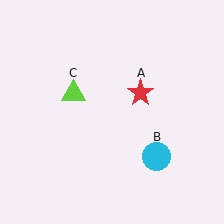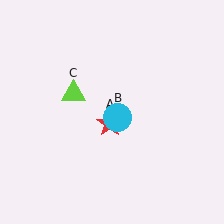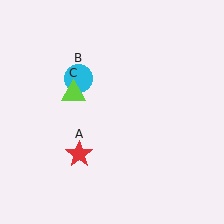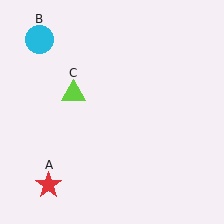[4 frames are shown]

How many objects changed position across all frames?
2 objects changed position: red star (object A), cyan circle (object B).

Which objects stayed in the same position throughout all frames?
Lime triangle (object C) remained stationary.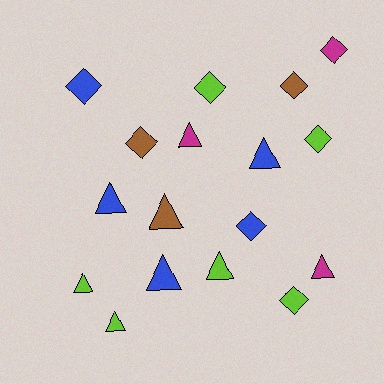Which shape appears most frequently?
Triangle, with 9 objects.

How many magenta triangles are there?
There are 2 magenta triangles.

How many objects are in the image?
There are 17 objects.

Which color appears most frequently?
Lime, with 6 objects.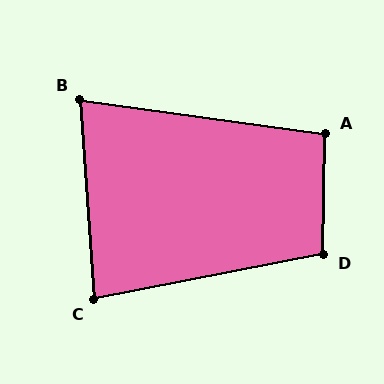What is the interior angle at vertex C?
Approximately 83 degrees (acute).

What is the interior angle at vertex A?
Approximately 97 degrees (obtuse).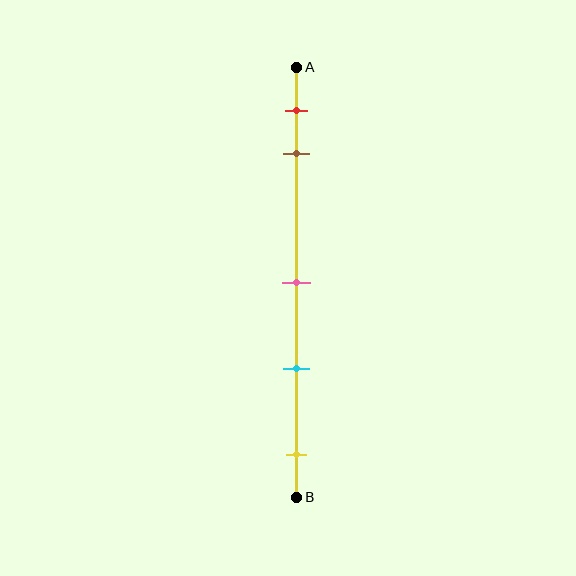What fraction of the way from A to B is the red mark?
The red mark is approximately 10% (0.1) of the way from A to B.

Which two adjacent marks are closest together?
The red and brown marks are the closest adjacent pair.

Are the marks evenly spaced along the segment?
No, the marks are not evenly spaced.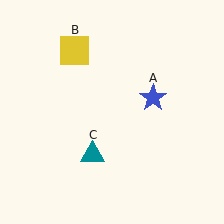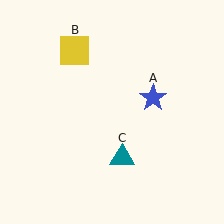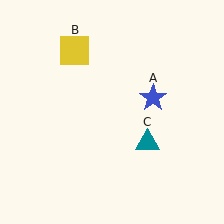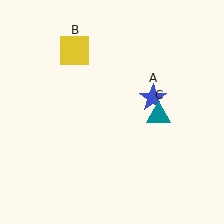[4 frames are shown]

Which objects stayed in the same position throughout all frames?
Blue star (object A) and yellow square (object B) remained stationary.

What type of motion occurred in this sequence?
The teal triangle (object C) rotated counterclockwise around the center of the scene.